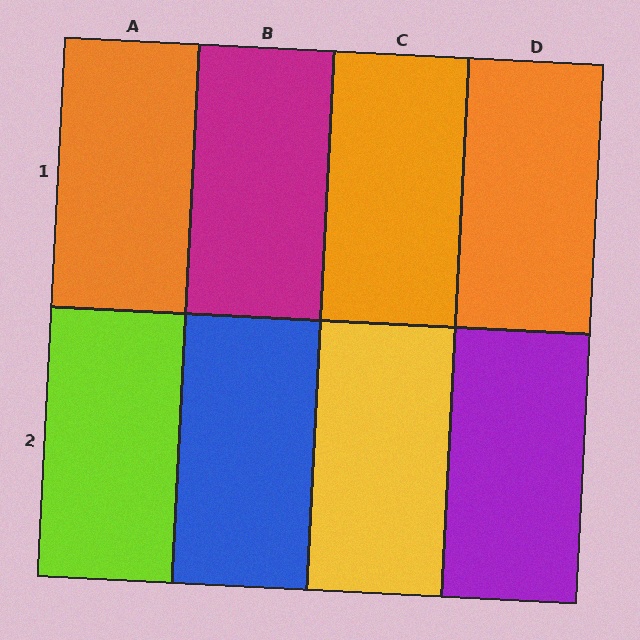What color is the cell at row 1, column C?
Orange.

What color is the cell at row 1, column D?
Orange.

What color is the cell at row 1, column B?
Magenta.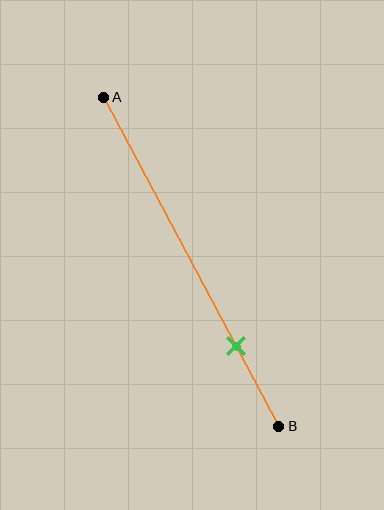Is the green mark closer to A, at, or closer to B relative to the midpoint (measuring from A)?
The green mark is closer to point B than the midpoint of segment AB.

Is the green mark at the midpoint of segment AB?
No, the mark is at about 75% from A, not at the 50% midpoint.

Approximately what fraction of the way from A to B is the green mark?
The green mark is approximately 75% of the way from A to B.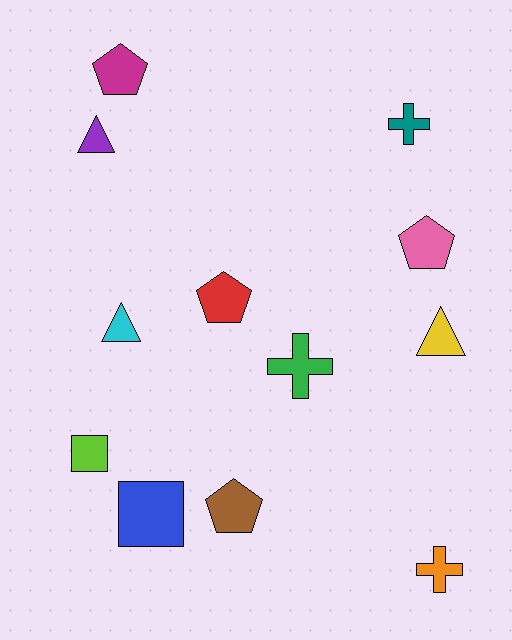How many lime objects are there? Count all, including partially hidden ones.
There is 1 lime object.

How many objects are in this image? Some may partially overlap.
There are 12 objects.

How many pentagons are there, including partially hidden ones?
There are 4 pentagons.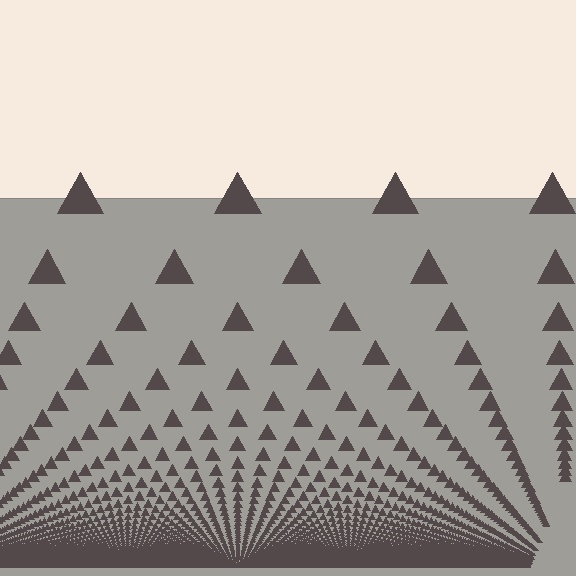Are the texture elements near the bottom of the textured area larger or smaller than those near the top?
Smaller. The gradient is inverted — elements near the bottom are smaller and denser.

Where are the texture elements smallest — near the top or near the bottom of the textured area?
Near the bottom.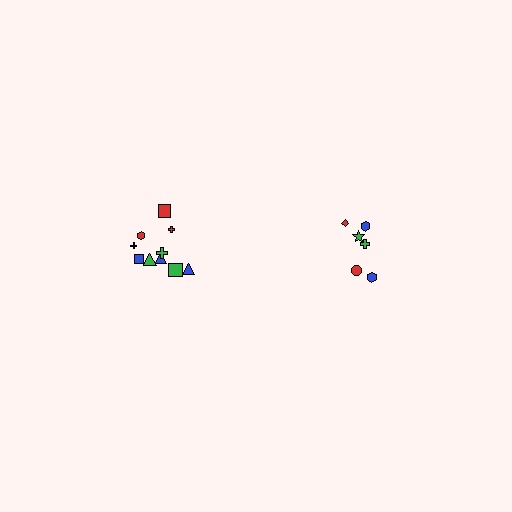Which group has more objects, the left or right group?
The left group.